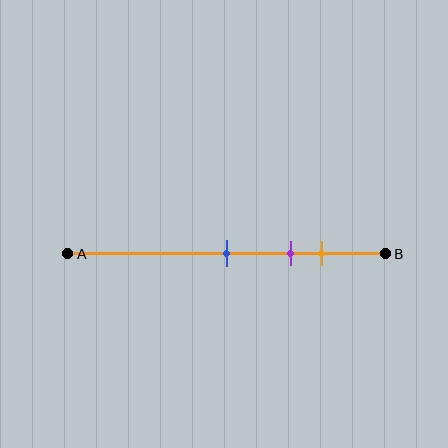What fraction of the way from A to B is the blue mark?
The blue mark is approximately 50% (0.5) of the way from A to B.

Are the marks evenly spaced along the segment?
Yes, the marks are approximately evenly spaced.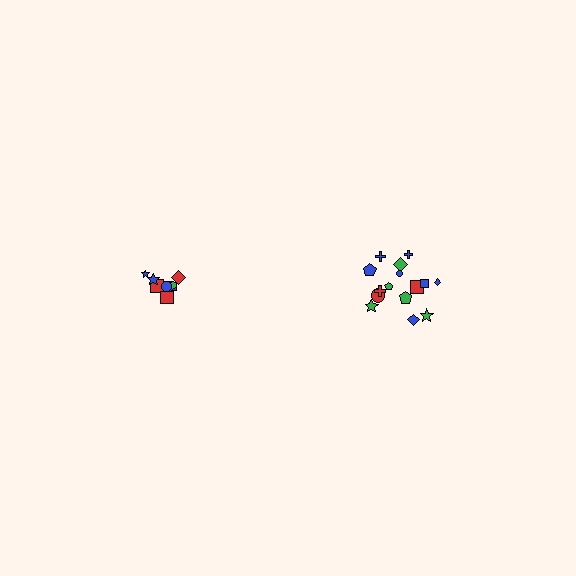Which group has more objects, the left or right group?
The right group.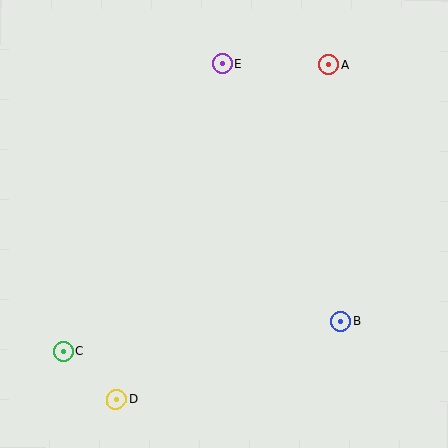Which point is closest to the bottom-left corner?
Point C is closest to the bottom-left corner.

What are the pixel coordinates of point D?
Point D is at (116, 399).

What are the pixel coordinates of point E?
Point E is at (223, 64).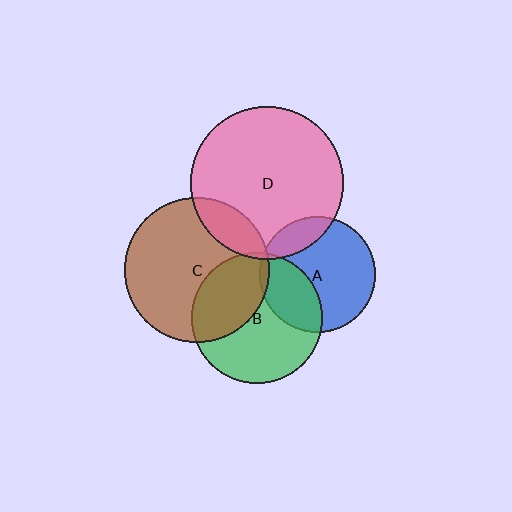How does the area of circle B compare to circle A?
Approximately 1.3 times.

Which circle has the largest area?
Circle D (pink).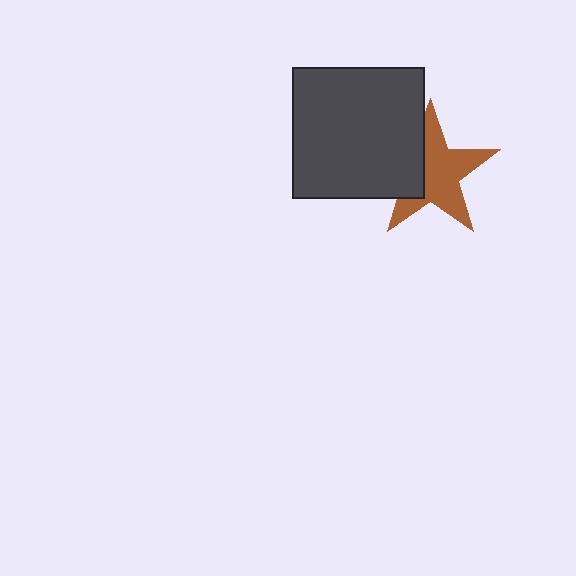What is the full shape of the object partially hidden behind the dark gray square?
The partially hidden object is a brown star.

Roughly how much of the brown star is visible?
Most of it is visible (roughly 67%).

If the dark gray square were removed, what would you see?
You would see the complete brown star.